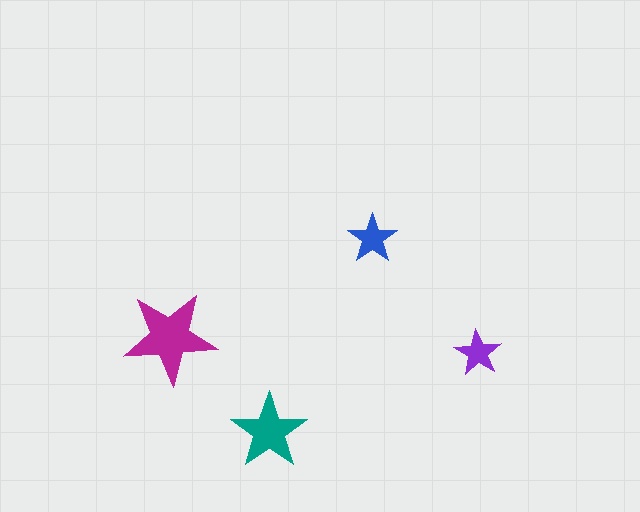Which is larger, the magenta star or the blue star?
The magenta one.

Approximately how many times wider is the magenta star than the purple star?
About 2 times wider.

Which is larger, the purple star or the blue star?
The blue one.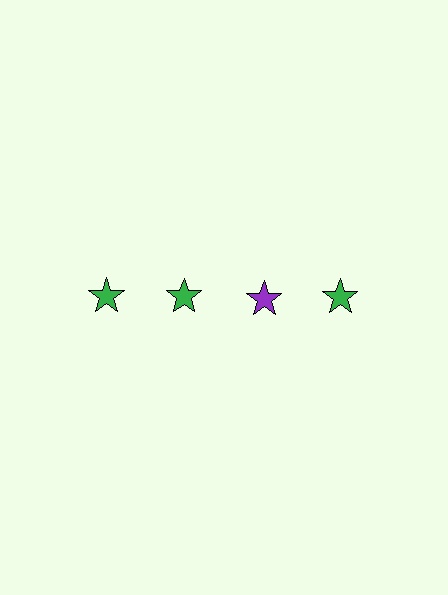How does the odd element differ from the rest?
It has a different color: purple instead of green.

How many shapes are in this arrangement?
There are 4 shapes arranged in a grid pattern.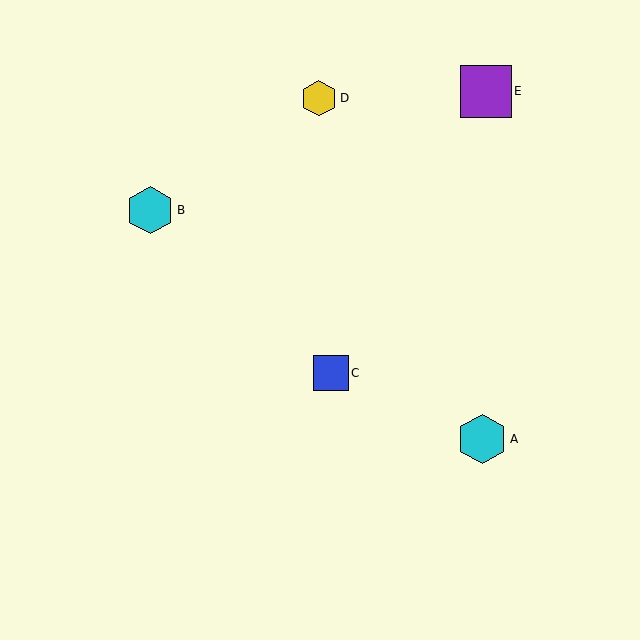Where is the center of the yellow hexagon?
The center of the yellow hexagon is at (319, 98).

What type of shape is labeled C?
Shape C is a blue square.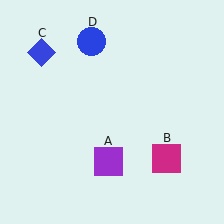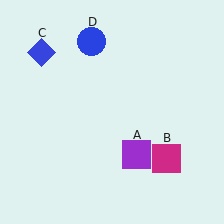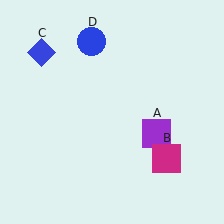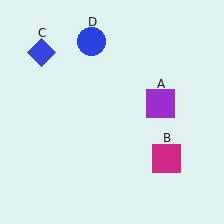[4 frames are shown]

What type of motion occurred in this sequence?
The purple square (object A) rotated counterclockwise around the center of the scene.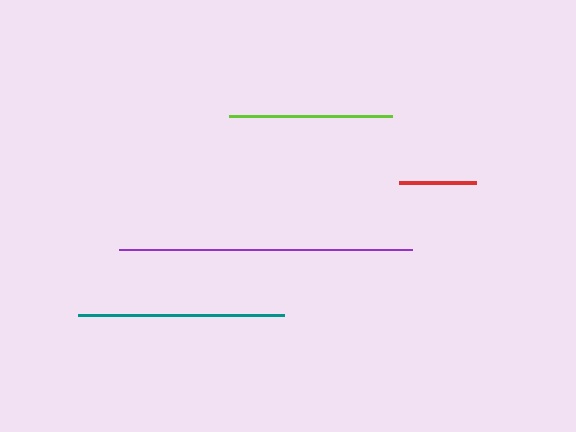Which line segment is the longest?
The purple line is the longest at approximately 293 pixels.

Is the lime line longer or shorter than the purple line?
The purple line is longer than the lime line.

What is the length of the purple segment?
The purple segment is approximately 293 pixels long.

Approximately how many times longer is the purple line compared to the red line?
The purple line is approximately 3.8 times the length of the red line.